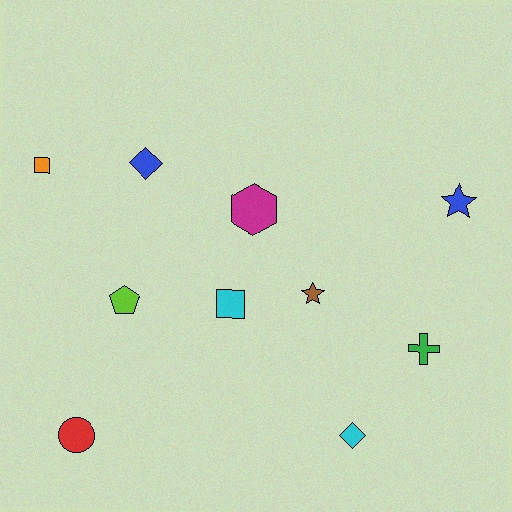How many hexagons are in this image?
There is 1 hexagon.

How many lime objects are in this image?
There is 1 lime object.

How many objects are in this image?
There are 10 objects.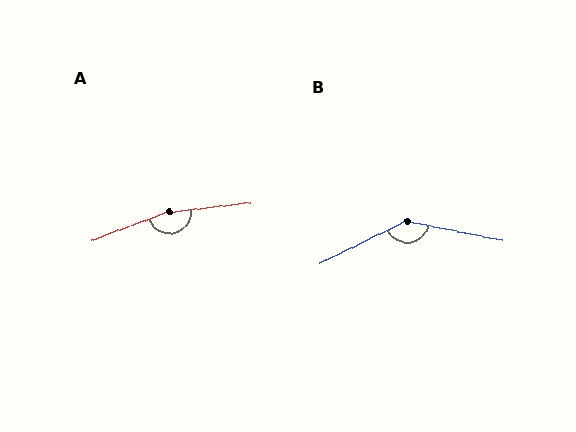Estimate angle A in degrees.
Approximately 165 degrees.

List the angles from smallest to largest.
B (142°), A (165°).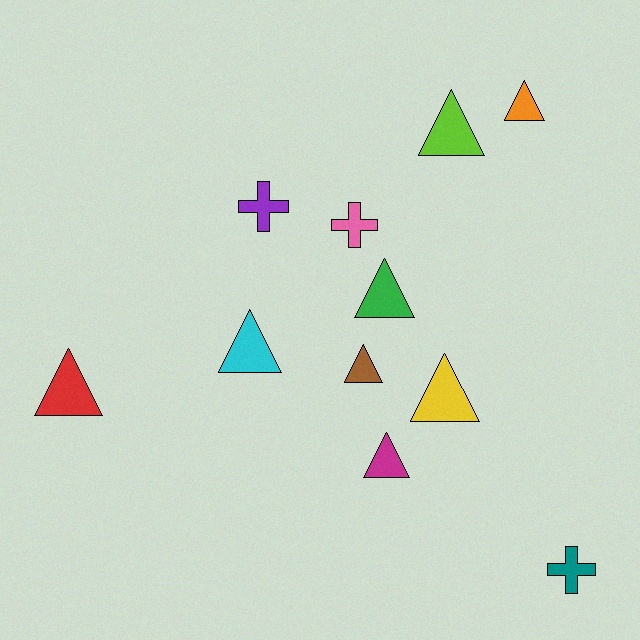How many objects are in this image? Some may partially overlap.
There are 11 objects.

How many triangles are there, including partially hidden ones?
There are 8 triangles.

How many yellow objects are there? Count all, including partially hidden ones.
There is 1 yellow object.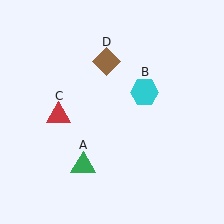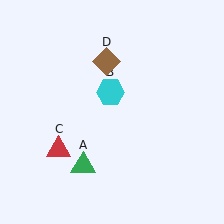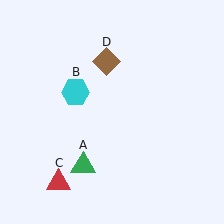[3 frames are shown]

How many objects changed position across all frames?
2 objects changed position: cyan hexagon (object B), red triangle (object C).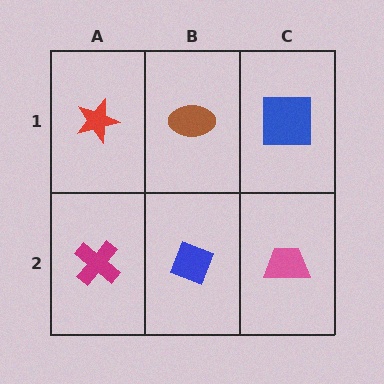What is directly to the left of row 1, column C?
A brown ellipse.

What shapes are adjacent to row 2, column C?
A blue square (row 1, column C), a blue diamond (row 2, column B).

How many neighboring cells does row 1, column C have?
2.